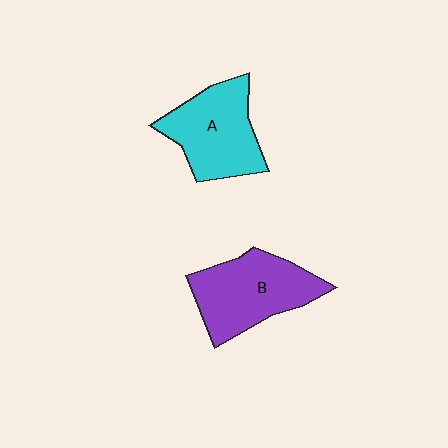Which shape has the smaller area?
Shape A (cyan).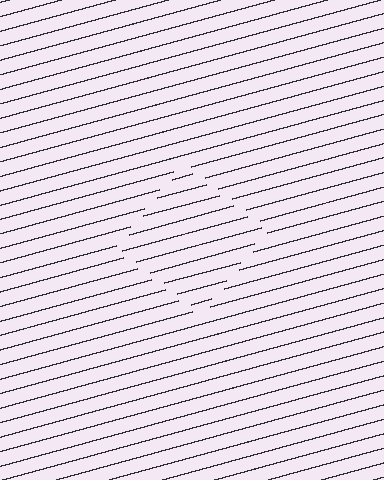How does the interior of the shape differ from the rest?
The interior of the shape contains the same grating, shifted by half a period — the contour is defined by the phase discontinuity where line-ends from the inner and outer gratings abut.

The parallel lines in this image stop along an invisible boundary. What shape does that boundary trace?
An illusory square. The interior of the shape contains the same grating, shifted by half a period — the contour is defined by the phase discontinuity where line-ends from the inner and outer gratings abut.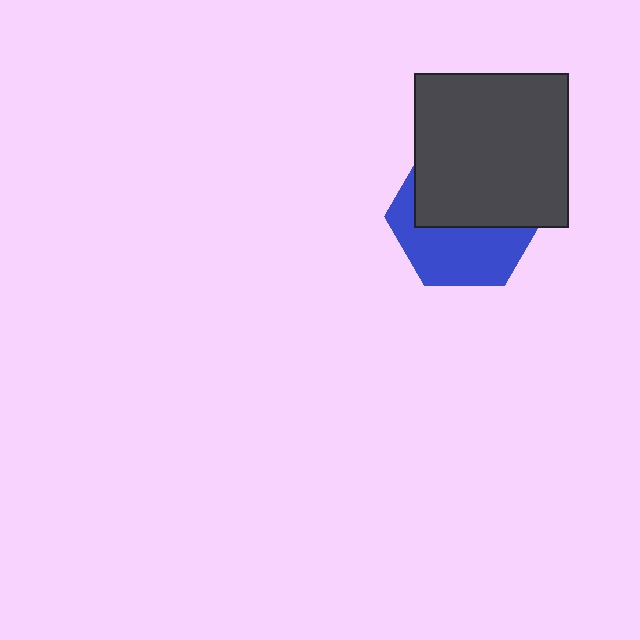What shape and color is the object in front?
The object in front is a dark gray square.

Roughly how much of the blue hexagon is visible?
About half of it is visible (roughly 46%).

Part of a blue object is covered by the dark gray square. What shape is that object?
It is a hexagon.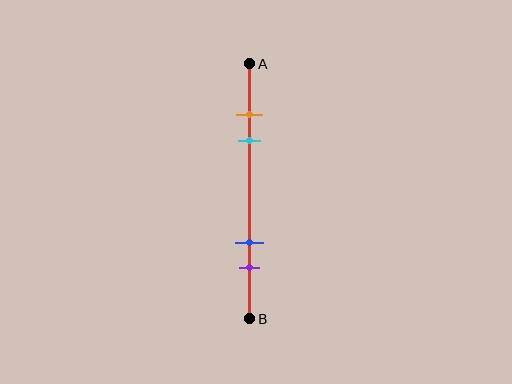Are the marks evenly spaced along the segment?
No, the marks are not evenly spaced.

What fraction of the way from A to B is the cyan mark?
The cyan mark is approximately 30% (0.3) of the way from A to B.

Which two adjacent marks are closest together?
The orange and cyan marks are the closest adjacent pair.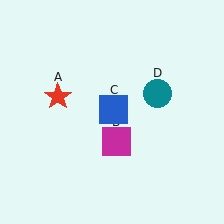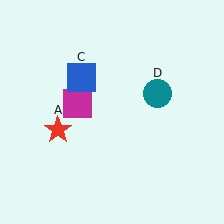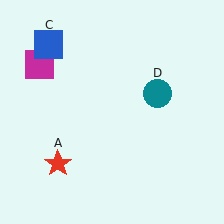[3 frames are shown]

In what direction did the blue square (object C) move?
The blue square (object C) moved up and to the left.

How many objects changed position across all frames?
3 objects changed position: red star (object A), magenta square (object B), blue square (object C).